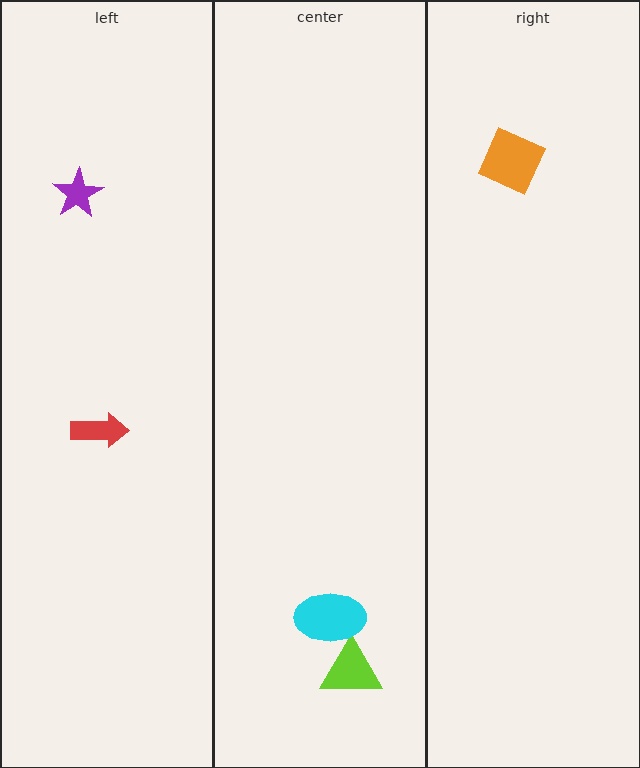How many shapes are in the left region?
2.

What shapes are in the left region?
The red arrow, the purple star.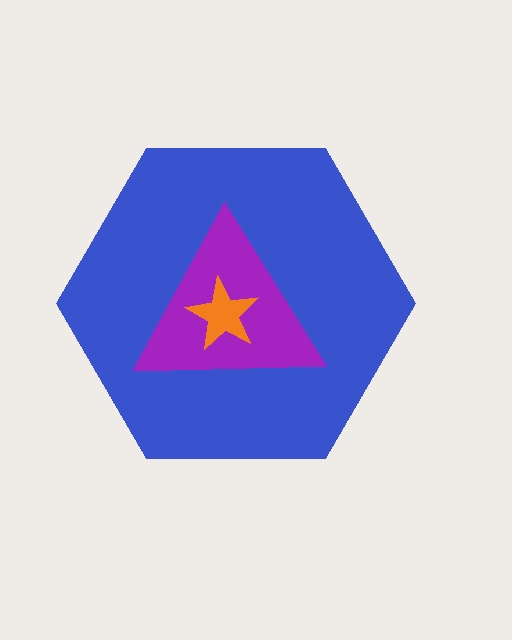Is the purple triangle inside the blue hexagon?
Yes.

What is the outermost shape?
The blue hexagon.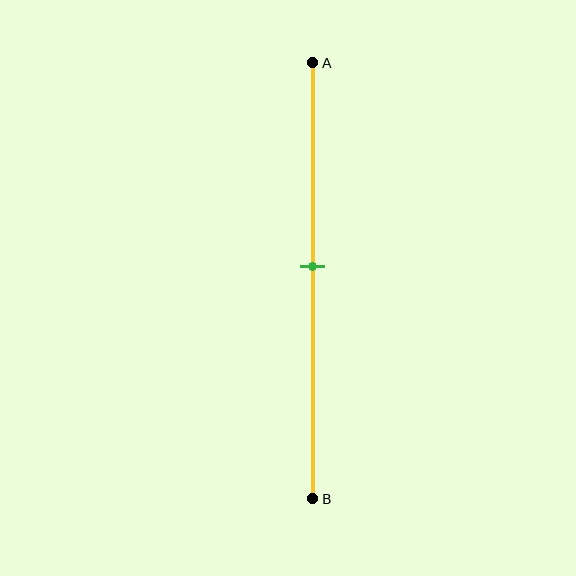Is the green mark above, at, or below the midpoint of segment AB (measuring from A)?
The green mark is above the midpoint of segment AB.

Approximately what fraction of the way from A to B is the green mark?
The green mark is approximately 45% of the way from A to B.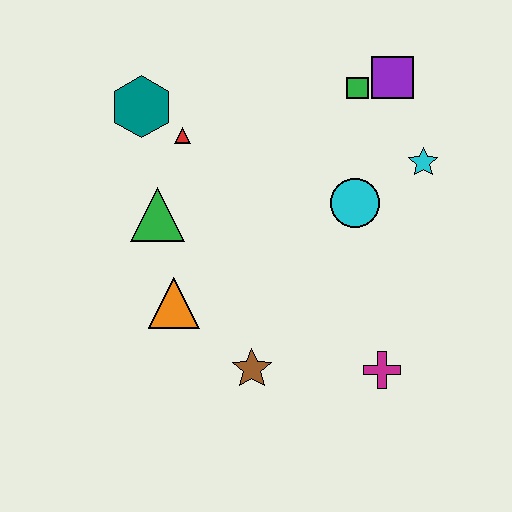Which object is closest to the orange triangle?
The green triangle is closest to the orange triangle.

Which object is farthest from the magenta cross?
The teal hexagon is farthest from the magenta cross.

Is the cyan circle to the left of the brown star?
No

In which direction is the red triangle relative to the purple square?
The red triangle is to the left of the purple square.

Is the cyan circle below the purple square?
Yes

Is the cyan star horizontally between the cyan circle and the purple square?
No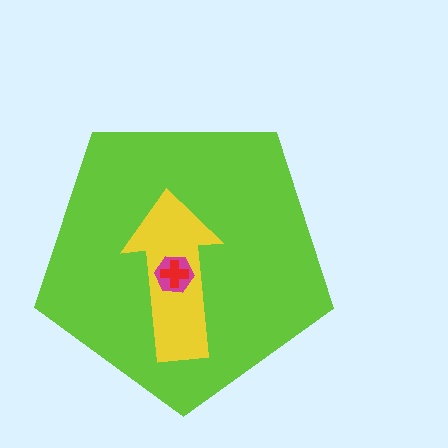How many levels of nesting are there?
4.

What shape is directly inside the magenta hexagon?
The red cross.